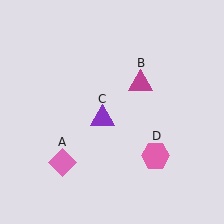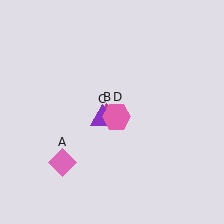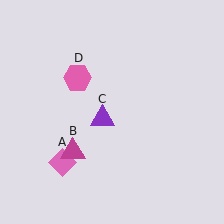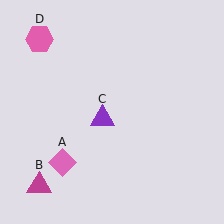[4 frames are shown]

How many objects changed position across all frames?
2 objects changed position: magenta triangle (object B), pink hexagon (object D).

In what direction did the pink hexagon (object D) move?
The pink hexagon (object D) moved up and to the left.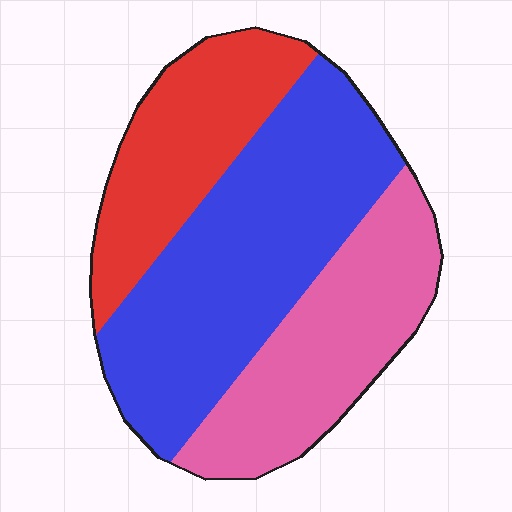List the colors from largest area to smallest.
From largest to smallest: blue, pink, red.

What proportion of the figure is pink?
Pink covers roughly 30% of the figure.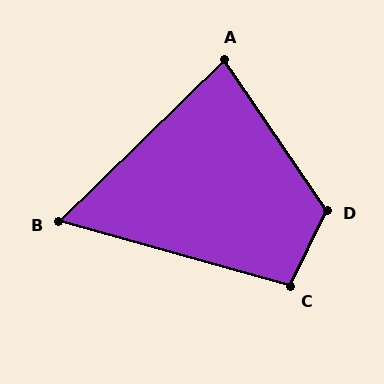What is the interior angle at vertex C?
Approximately 100 degrees (obtuse).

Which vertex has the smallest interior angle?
B, at approximately 60 degrees.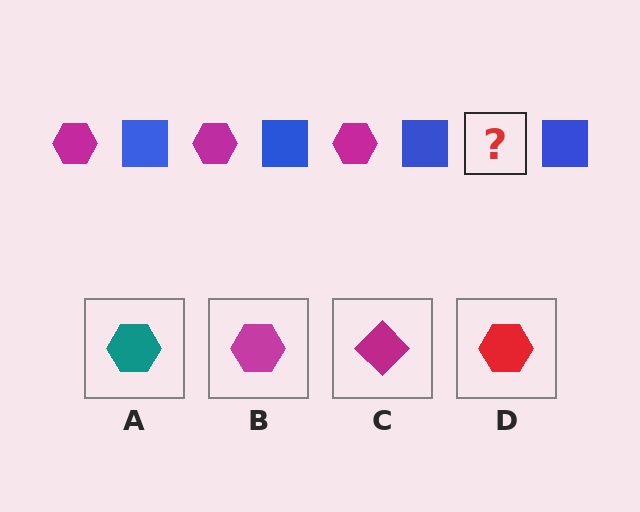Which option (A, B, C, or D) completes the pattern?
B.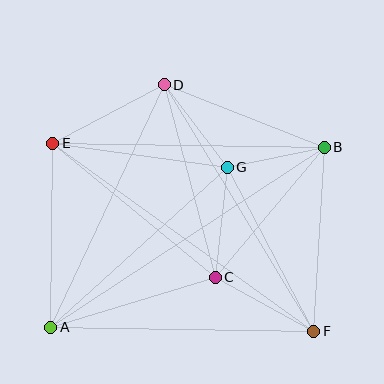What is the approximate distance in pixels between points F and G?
The distance between F and G is approximately 185 pixels.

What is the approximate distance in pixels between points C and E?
The distance between C and E is approximately 211 pixels.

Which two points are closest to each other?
Points B and G are closest to each other.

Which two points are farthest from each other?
Points A and B are farthest from each other.